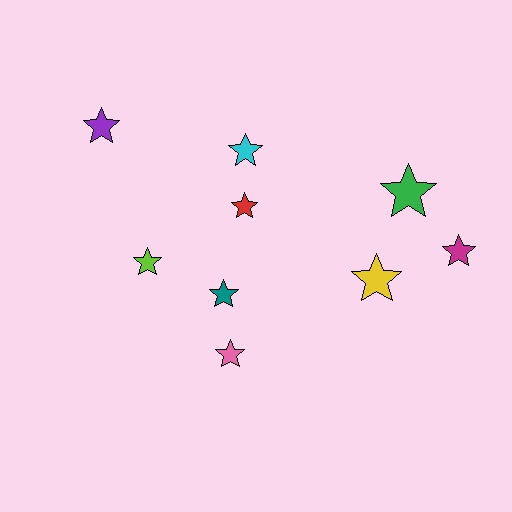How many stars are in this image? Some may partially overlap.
There are 9 stars.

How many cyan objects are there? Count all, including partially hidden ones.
There is 1 cyan object.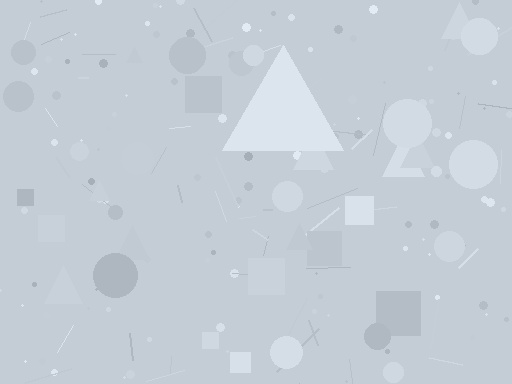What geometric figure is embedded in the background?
A triangle is embedded in the background.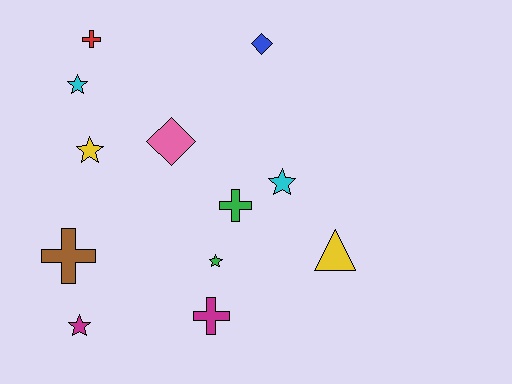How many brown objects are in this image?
There is 1 brown object.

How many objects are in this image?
There are 12 objects.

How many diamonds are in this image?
There are 2 diamonds.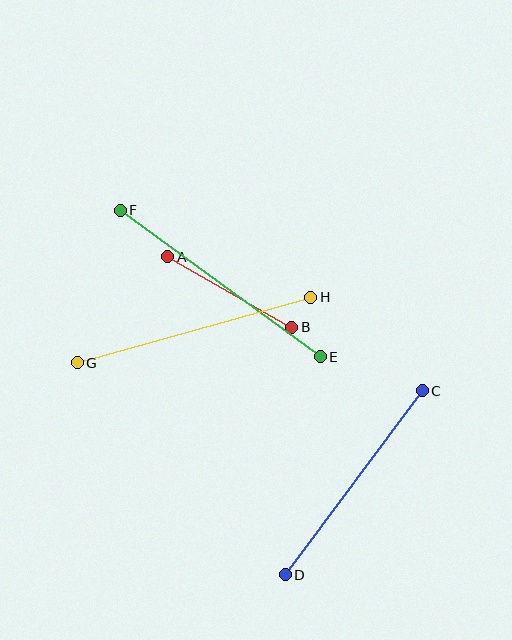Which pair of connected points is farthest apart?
Points E and F are farthest apart.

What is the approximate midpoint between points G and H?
The midpoint is at approximately (194, 330) pixels.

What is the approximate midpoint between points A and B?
The midpoint is at approximately (230, 292) pixels.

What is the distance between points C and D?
The distance is approximately 229 pixels.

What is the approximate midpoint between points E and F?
The midpoint is at approximately (220, 284) pixels.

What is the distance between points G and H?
The distance is approximately 242 pixels.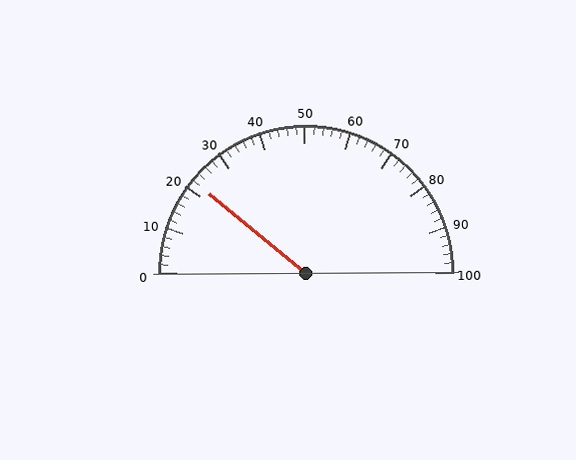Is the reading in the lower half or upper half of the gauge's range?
The reading is in the lower half of the range (0 to 100).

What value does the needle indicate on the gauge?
The needle indicates approximately 22.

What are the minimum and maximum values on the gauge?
The gauge ranges from 0 to 100.